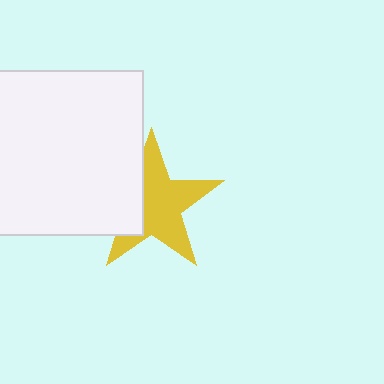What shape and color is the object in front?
The object in front is a white square.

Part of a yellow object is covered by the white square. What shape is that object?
It is a star.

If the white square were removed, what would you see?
You would see the complete yellow star.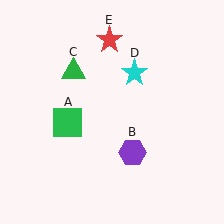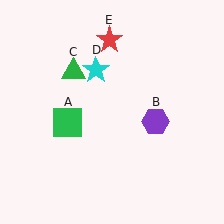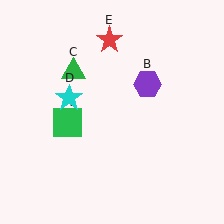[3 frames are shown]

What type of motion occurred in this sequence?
The purple hexagon (object B), cyan star (object D) rotated counterclockwise around the center of the scene.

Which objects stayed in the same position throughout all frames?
Green square (object A) and green triangle (object C) and red star (object E) remained stationary.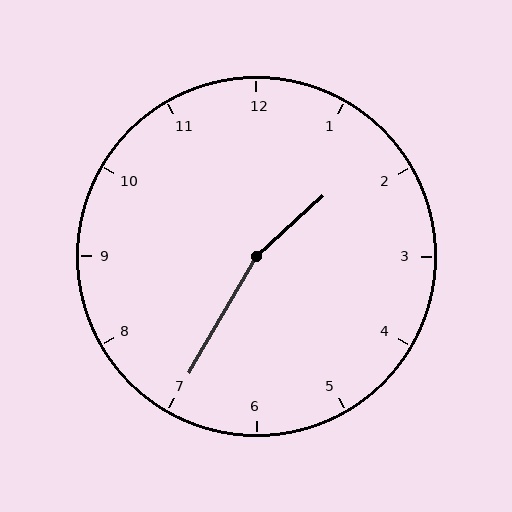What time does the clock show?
1:35.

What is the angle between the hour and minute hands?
Approximately 162 degrees.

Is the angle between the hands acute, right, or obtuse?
It is obtuse.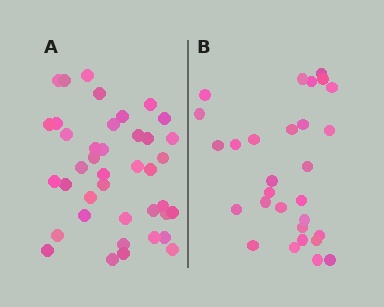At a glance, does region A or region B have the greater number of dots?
Region A (the left region) has more dots.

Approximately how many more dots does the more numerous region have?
Region A has roughly 12 or so more dots than region B.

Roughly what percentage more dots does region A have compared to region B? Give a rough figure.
About 40% more.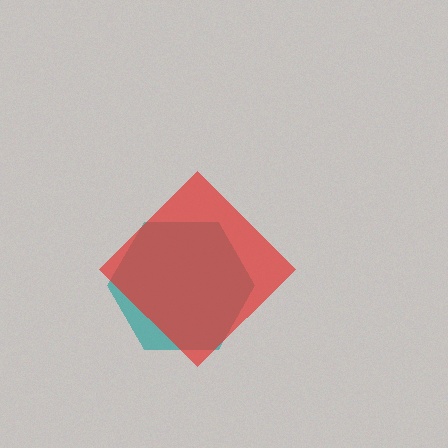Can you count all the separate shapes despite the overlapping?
Yes, there are 2 separate shapes.